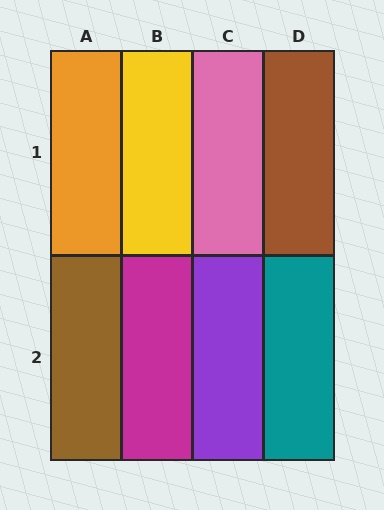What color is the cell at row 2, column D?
Teal.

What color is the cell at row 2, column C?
Purple.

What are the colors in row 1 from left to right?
Orange, yellow, pink, brown.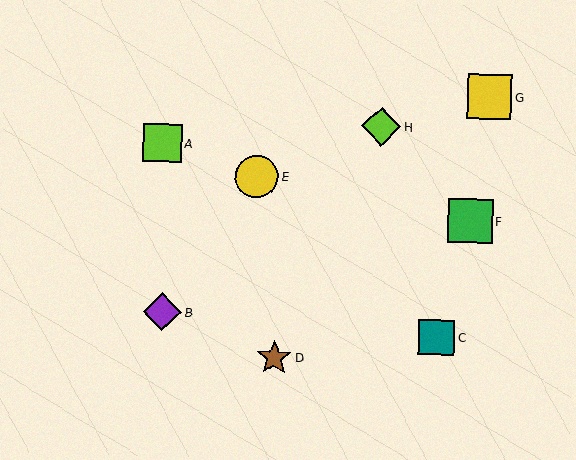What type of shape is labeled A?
Shape A is a lime square.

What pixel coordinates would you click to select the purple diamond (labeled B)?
Click at (162, 312) to select the purple diamond B.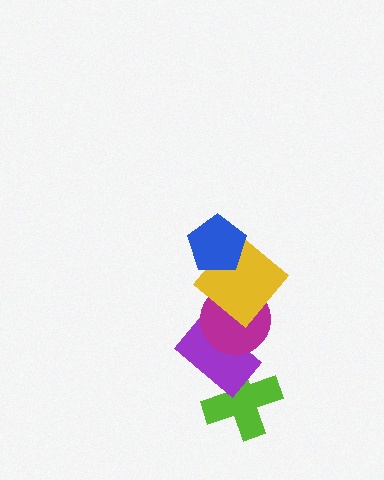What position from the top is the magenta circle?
The magenta circle is 3rd from the top.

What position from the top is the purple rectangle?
The purple rectangle is 4th from the top.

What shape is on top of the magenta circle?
The yellow diamond is on top of the magenta circle.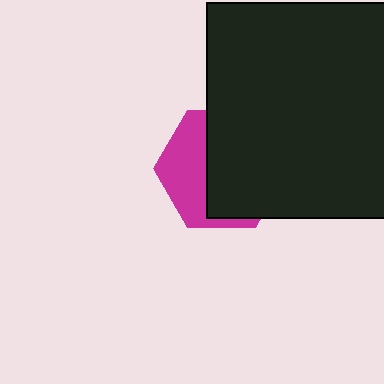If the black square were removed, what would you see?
You would see the complete magenta hexagon.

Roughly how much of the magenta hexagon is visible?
A small part of it is visible (roughly 38%).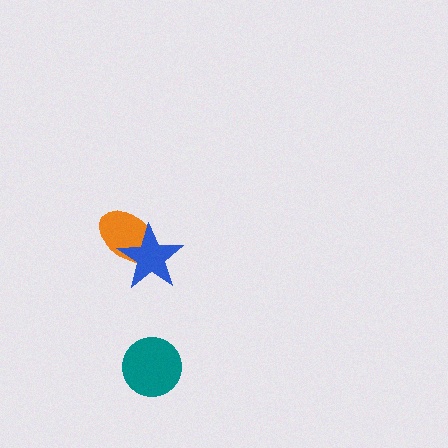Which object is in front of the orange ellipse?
The blue star is in front of the orange ellipse.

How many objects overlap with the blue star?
1 object overlaps with the blue star.